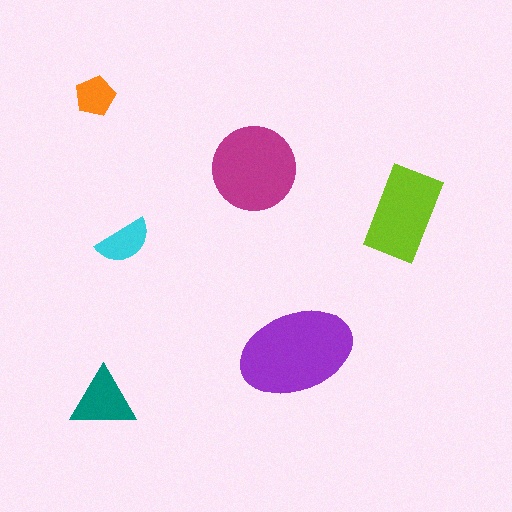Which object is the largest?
The purple ellipse.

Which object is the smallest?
The orange pentagon.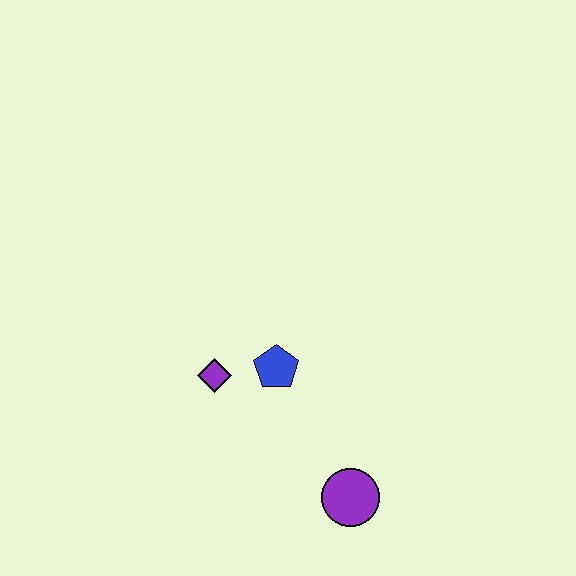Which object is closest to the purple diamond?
The blue pentagon is closest to the purple diamond.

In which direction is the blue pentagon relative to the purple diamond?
The blue pentagon is to the right of the purple diamond.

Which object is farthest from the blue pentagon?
The purple circle is farthest from the blue pentagon.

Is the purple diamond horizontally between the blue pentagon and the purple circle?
No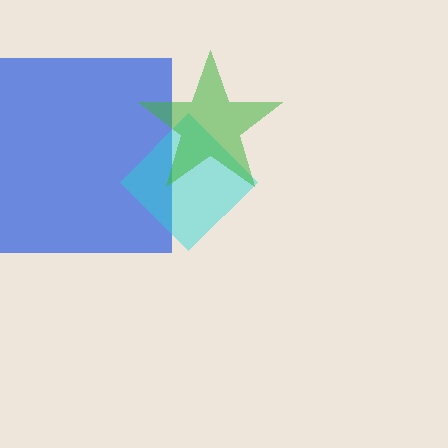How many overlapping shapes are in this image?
There are 3 overlapping shapes in the image.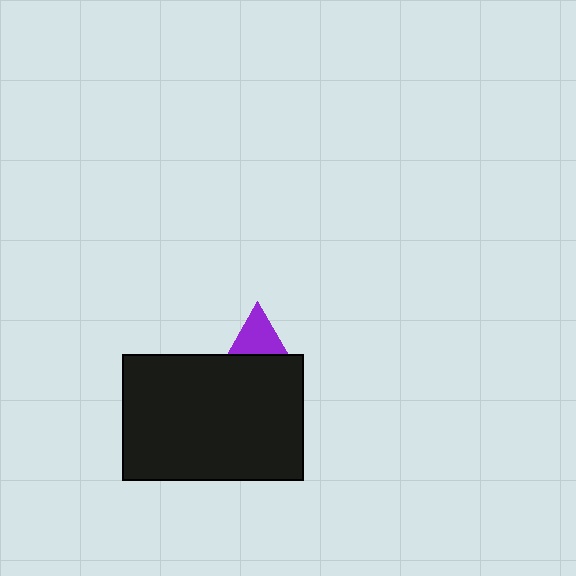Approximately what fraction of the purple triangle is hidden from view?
Roughly 53% of the purple triangle is hidden behind the black rectangle.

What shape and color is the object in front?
The object in front is a black rectangle.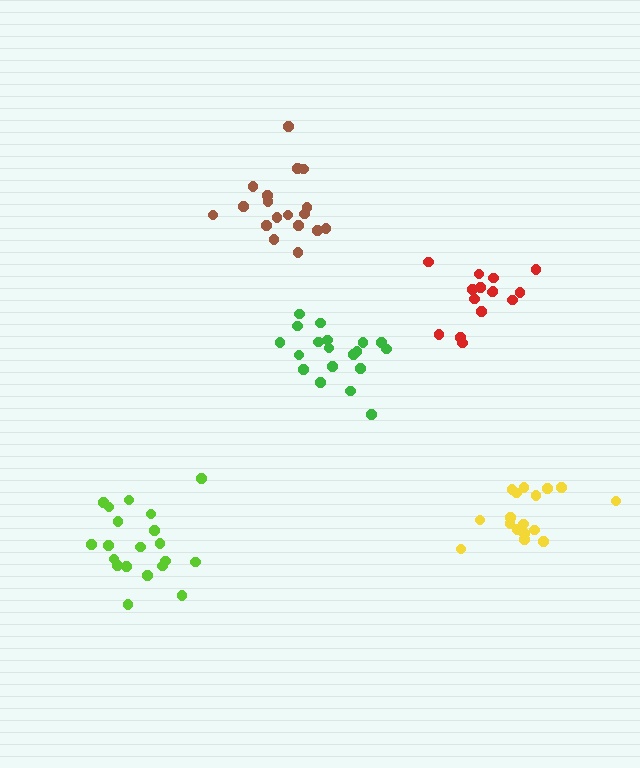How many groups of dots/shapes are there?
There are 5 groups.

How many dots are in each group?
Group 1: 18 dots, Group 2: 15 dots, Group 3: 17 dots, Group 4: 20 dots, Group 5: 19 dots (89 total).